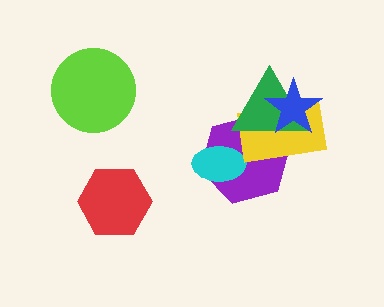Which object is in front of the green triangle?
The blue star is in front of the green triangle.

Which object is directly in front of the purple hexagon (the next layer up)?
The cyan ellipse is directly in front of the purple hexagon.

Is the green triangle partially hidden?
Yes, it is partially covered by another shape.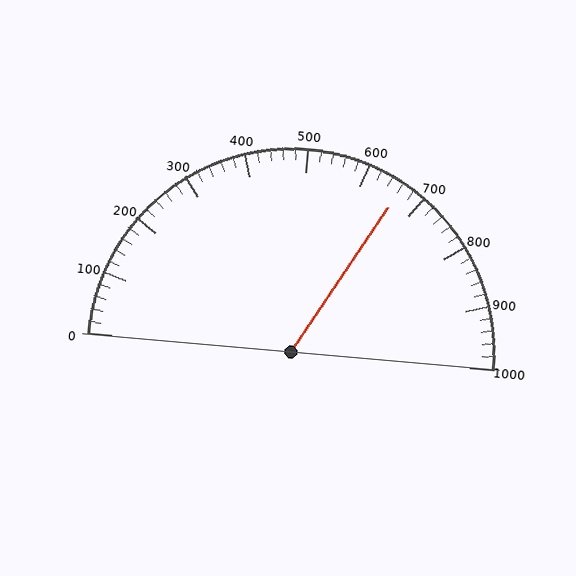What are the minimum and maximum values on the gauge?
The gauge ranges from 0 to 1000.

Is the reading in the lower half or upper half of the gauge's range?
The reading is in the upper half of the range (0 to 1000).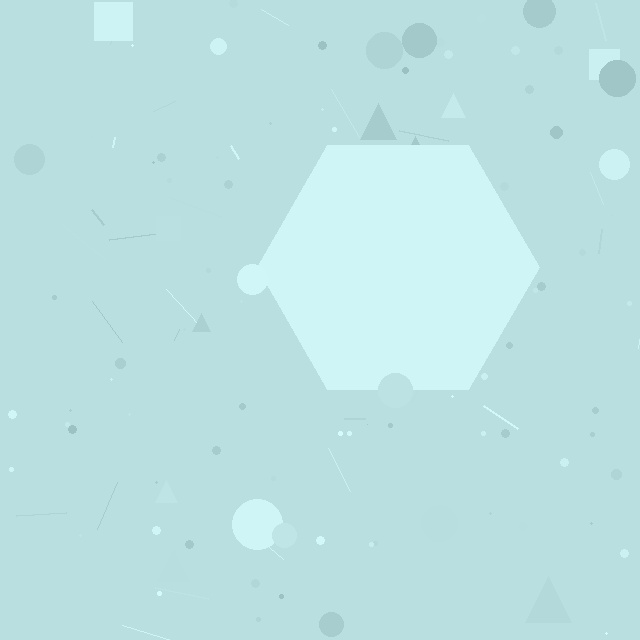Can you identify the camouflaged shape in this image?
The camouflaged shape is a hexagon.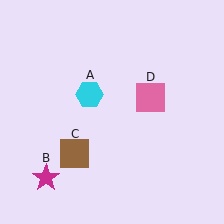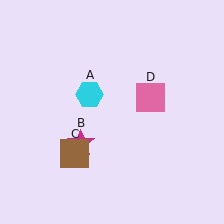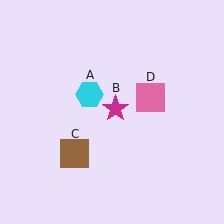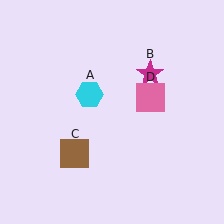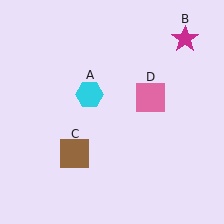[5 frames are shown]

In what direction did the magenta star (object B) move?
The magenta star (object B) moved up and to the right.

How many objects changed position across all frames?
1 object changed position: magenta star (object B).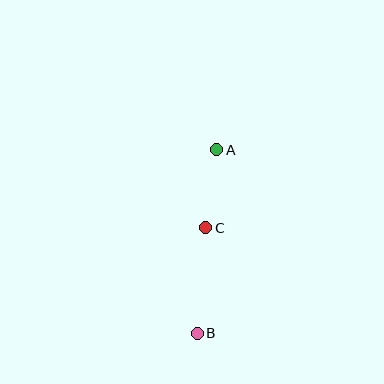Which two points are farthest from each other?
Points A and B are farthest from each other.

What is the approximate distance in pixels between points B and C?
The distance between B and C is approximately 106 pixels.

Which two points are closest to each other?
Points A and C are closest to each other.